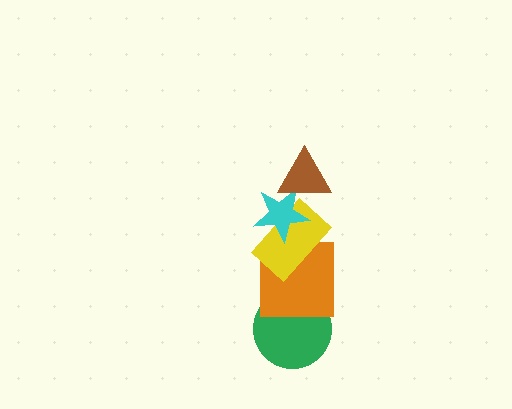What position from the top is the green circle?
The green circle is 5th from the top.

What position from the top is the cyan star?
The cyan star is 2nd from the top.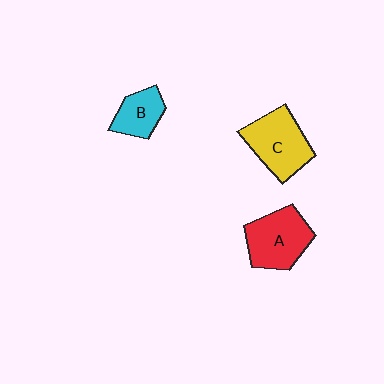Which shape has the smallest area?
Shape B (cyan).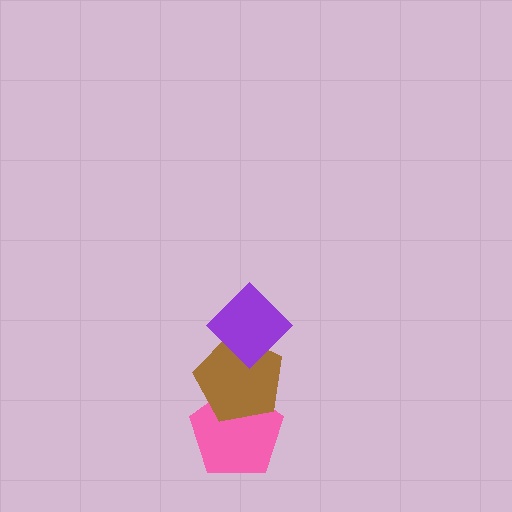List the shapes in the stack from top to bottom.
From top to bottom: the purple diamond, the brown pentagon, the pink pentagon.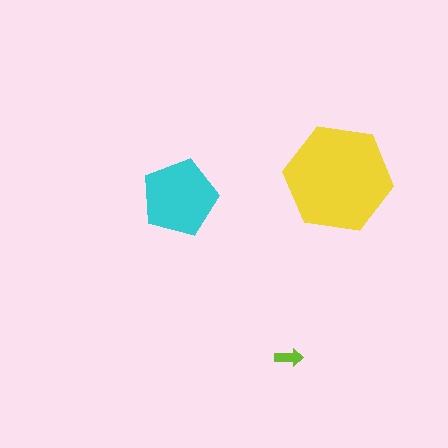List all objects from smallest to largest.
The lime arrow, the cyan pentagon, the yellow hexagon.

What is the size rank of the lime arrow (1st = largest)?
3rd.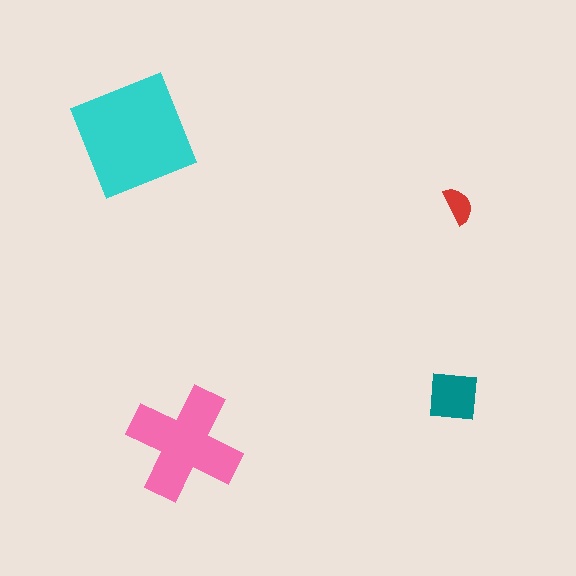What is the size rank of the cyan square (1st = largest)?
1st.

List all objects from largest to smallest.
The cyan square, the pink cross, the teal square, the red semicircle.